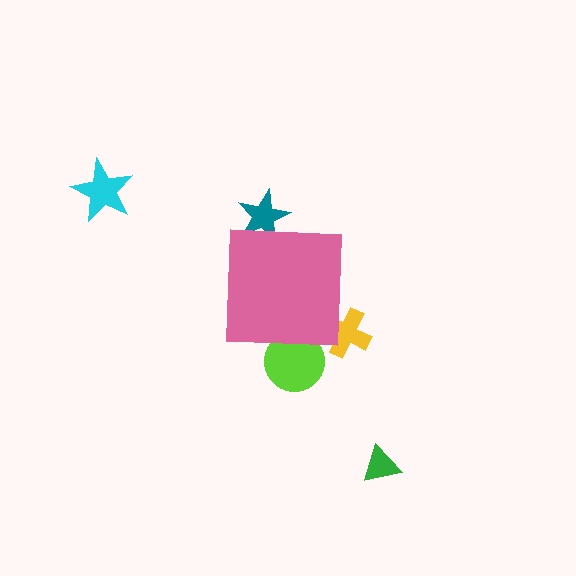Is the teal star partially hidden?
Yes, the teal star is partially hidden behind the pink square.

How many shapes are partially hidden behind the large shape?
3 shapes are partially hidden.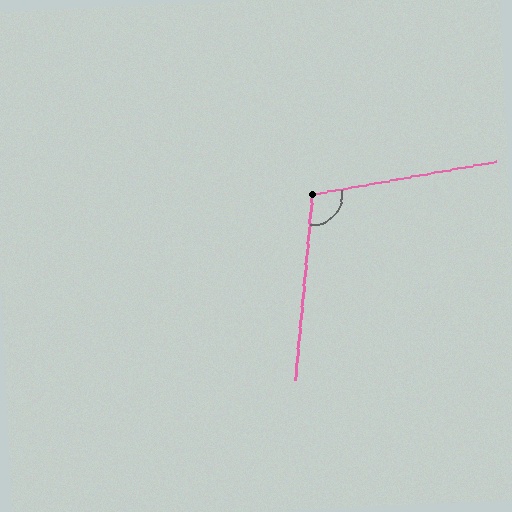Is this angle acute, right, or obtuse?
It is obtuse.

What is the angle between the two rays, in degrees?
Approximately 105 degrees.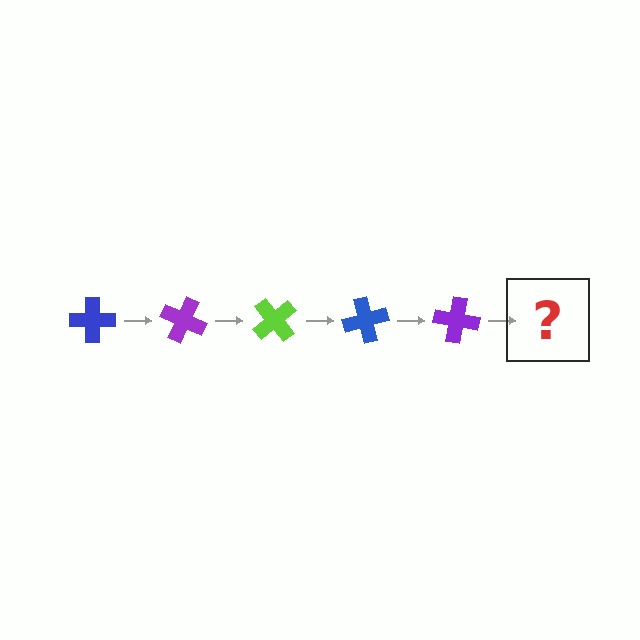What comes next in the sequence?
The next element should be a lime cross, rotated 125 degrees from the start.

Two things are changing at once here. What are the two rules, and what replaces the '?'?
The two rules are that it rotates 25 degrees each step and the color cycles through blue, purple, and lime. The '?' should be a lime cross, rotated 125 degrees from the start.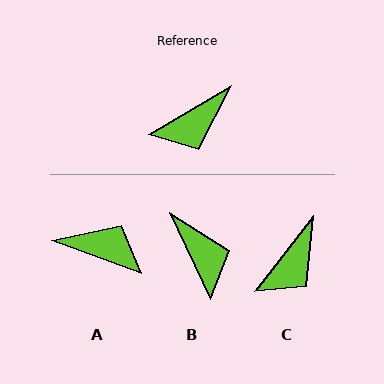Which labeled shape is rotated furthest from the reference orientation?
A, about 130 degrees away.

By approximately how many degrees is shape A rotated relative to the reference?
Approximately 130 degrees counter-clockwise.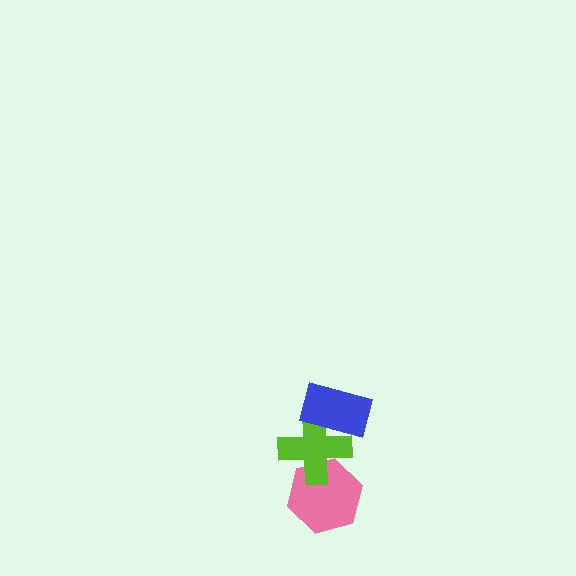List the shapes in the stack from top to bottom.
From top to bottom: the blue rectangle, the lime cross, the pink hexagon.